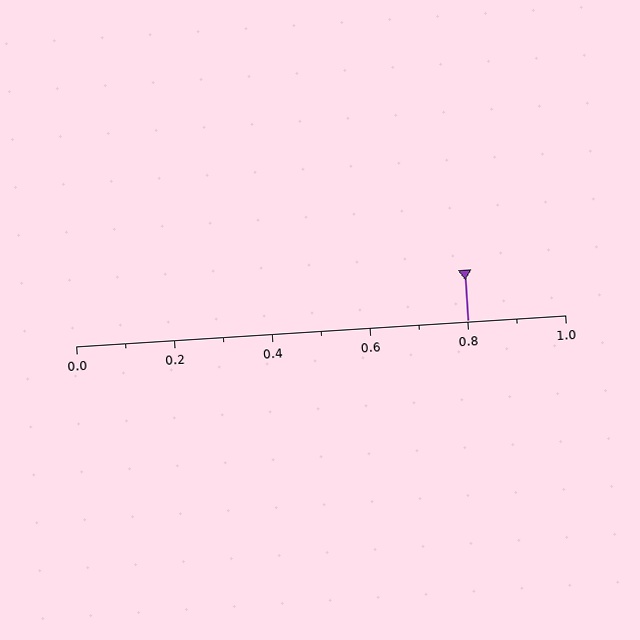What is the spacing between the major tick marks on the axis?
The major ticks are spaced 0.2 apart.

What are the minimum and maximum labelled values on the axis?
The axis runs from 0.0 to 1.0.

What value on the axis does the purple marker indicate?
The marker indicates approximately 0.8.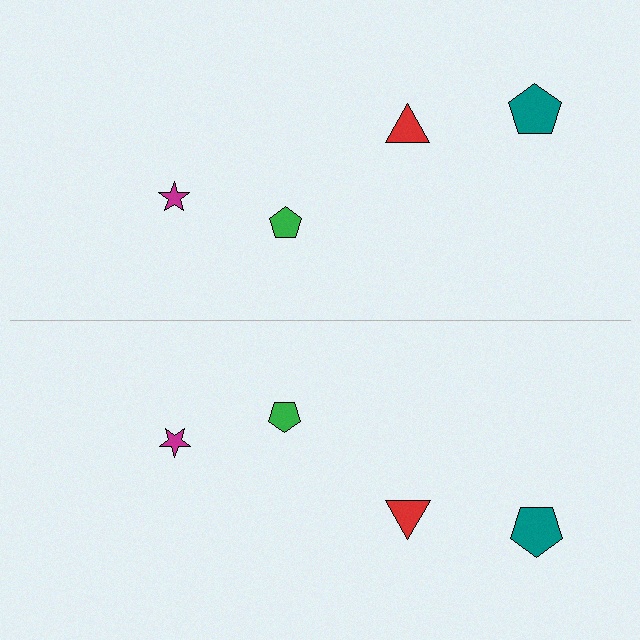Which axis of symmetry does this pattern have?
The pattern has a horizontal axis of symmetry running through the center of the image.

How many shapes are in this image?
There are 8 shapes in this image.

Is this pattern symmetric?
Yes, this pattern has bilateral (reflection) symmetry.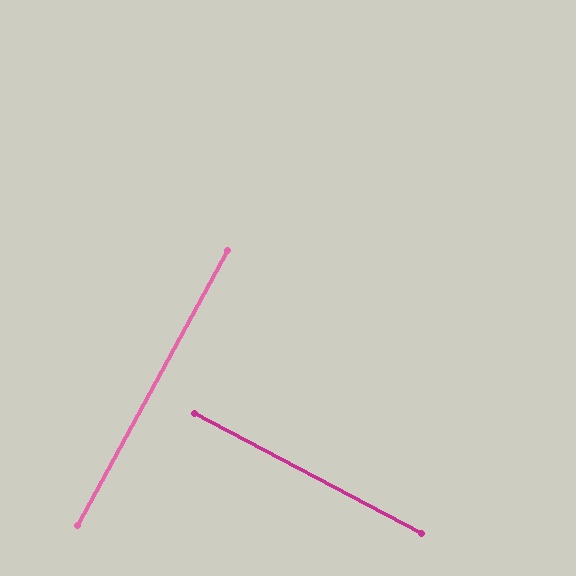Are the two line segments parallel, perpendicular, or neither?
Perpendicular — they meet at approximately 89°.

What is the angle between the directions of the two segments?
Approximately 89 degrees.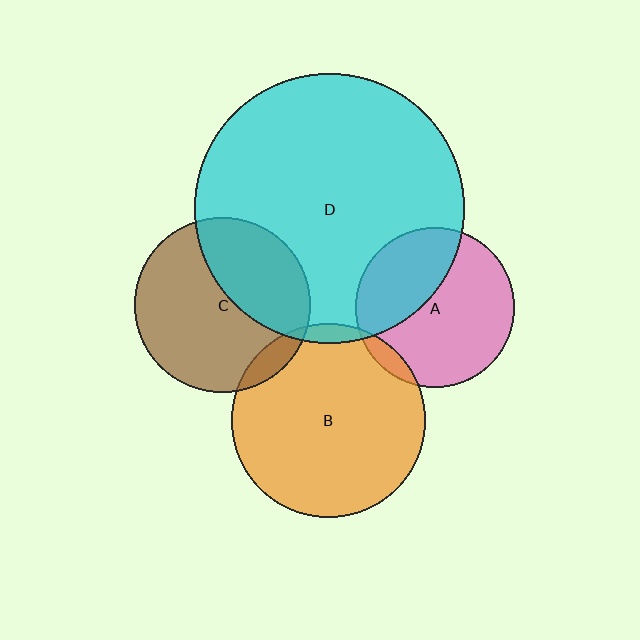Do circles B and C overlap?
Yes.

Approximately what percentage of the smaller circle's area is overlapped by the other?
Approximately 10%.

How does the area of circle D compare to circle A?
Approximately 2.9 times.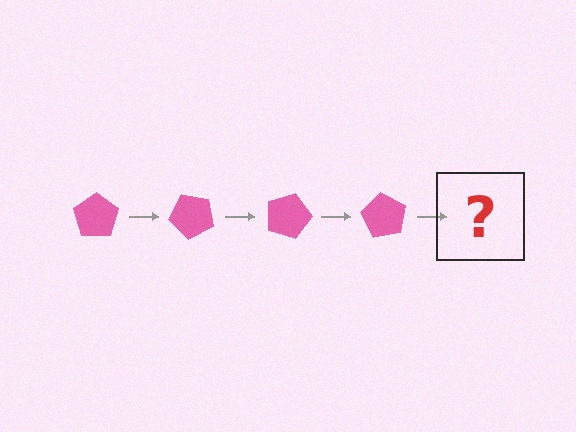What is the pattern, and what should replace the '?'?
The pattern is that the pentagon rotates 45 degrees each step. The '?' should be a pink pentagon rotated 180 degrees.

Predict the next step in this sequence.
The next step is a pink pentagon rotated 180 degrees.